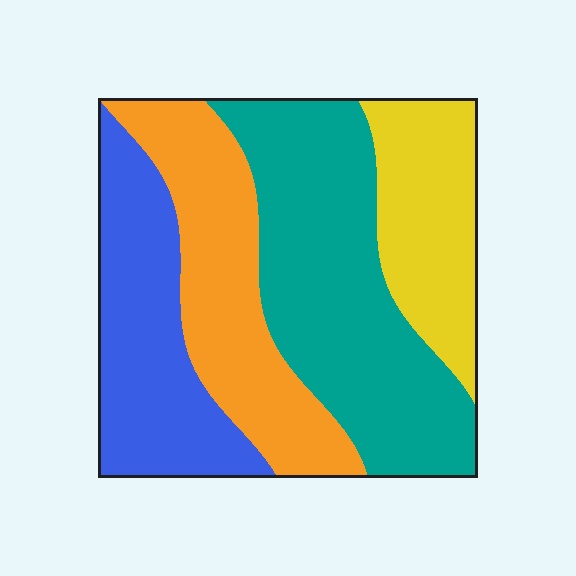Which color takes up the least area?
Yellow, at roughly 15%.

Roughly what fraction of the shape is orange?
Orange covers around 25% of the shape.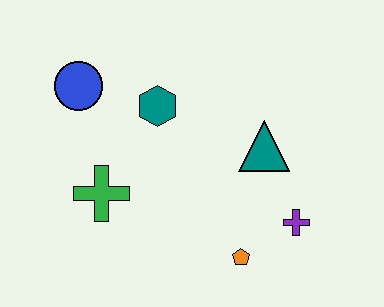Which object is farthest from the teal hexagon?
The purple cross is farthest from the teal hexagon.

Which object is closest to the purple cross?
The orange pentagon is closest to the purple cross.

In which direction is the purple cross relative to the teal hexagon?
The purple cross is to the right of the teal hexagon.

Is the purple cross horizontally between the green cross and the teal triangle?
No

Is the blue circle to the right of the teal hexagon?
No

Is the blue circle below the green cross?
No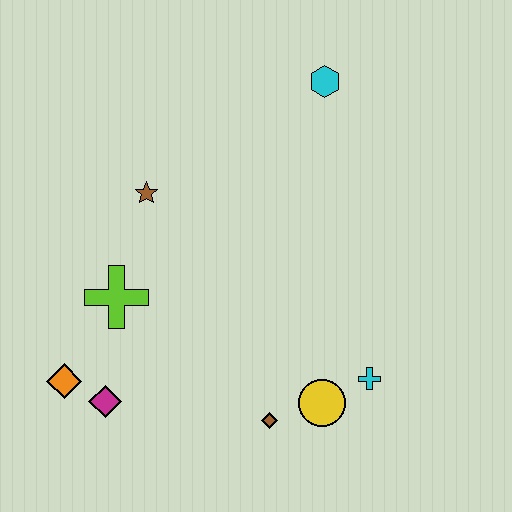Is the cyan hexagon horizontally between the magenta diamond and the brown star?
No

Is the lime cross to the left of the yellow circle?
Yes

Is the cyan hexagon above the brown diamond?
Yes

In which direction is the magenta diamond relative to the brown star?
The magenta diamond is below the brown star.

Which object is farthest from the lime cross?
The cyan hexagon is farthest from the lime cross.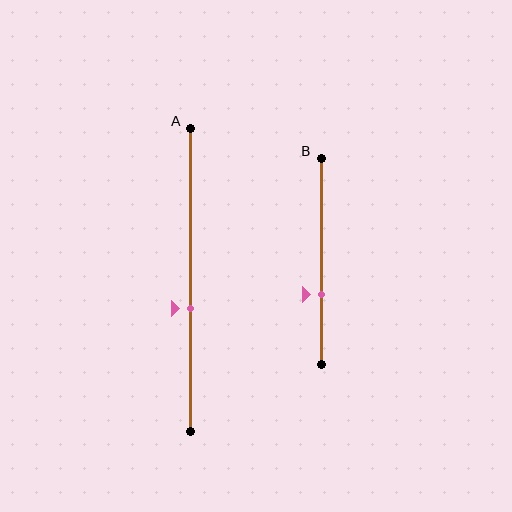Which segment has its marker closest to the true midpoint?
Segment A has its marker closest to the true midpoint.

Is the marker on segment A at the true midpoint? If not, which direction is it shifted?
No, the marker on segment A is shifted downward by about 9% of the segment length.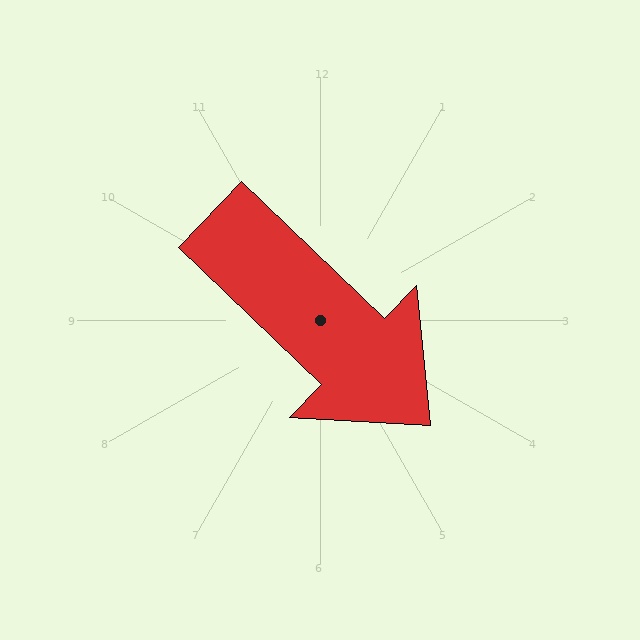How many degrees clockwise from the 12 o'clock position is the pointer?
Approximately 134 degrees.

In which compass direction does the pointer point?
Southeast.